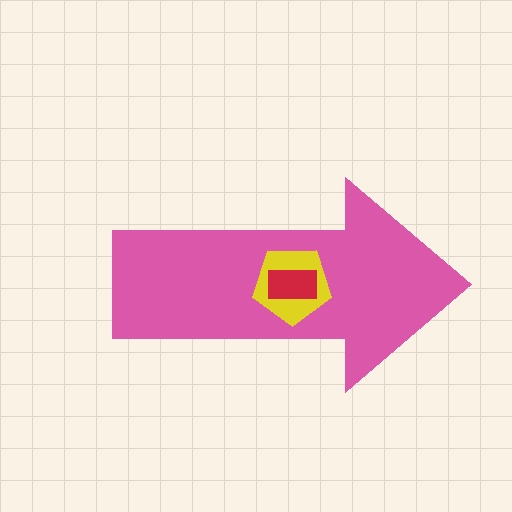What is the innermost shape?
The red rectangle.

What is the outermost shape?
The pink arrow.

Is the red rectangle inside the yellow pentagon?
Yes.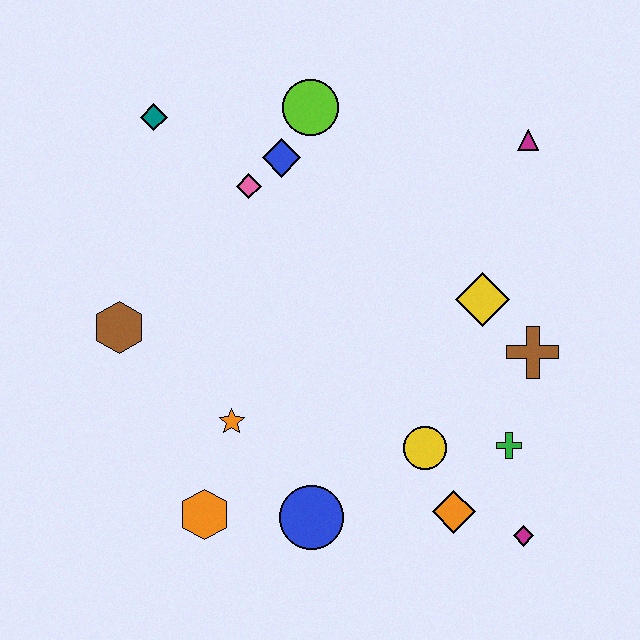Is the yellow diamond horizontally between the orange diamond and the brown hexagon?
No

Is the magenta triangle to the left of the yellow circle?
No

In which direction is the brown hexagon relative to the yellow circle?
The brown hexagon is to the left of the yellow circle.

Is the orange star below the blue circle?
No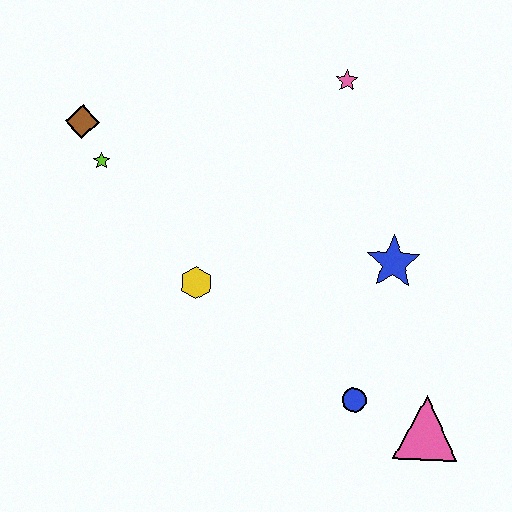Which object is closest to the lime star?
The brown diamond is closest to the lime star.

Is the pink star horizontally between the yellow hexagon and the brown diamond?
No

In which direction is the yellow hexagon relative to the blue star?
The yellow hexagon is to the left of the blue star.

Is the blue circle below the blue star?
Yes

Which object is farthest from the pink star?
The pink triangle is farthest from the pink star.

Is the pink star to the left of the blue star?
Yes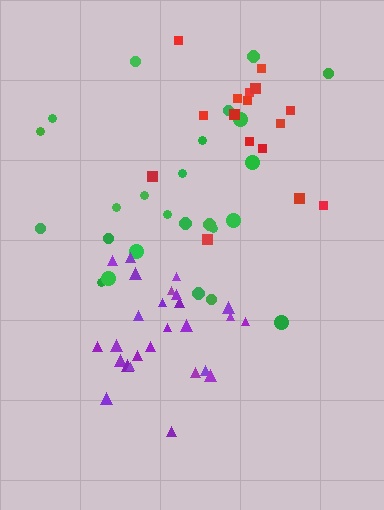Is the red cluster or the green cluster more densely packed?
Green.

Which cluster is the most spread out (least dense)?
Red.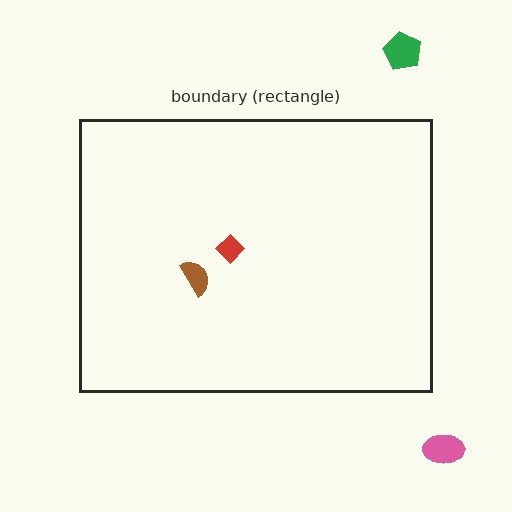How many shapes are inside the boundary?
2 inside, 2 outside.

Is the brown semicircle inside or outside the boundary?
Inside.